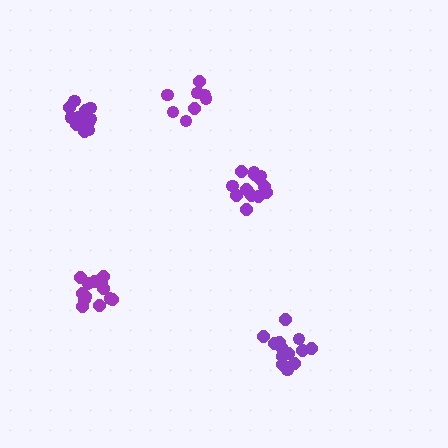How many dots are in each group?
Group 1: 12 dots, Group 2: 13 dots, Group 3: 13 dots, Group 4: 13 dots, Group 5: 8 dots (59 total).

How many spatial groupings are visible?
There are 5 spatial groupings.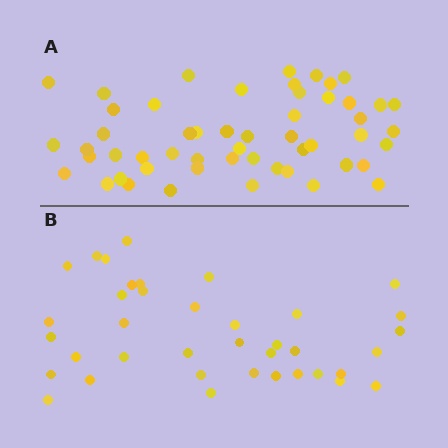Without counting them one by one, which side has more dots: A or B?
Region A (the top region) has more dots.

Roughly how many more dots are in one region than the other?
Region A has approximately 15 more dots than region B.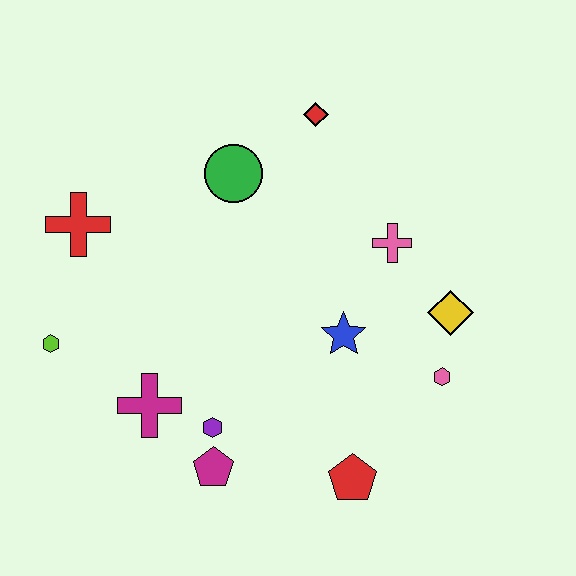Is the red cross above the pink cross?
Yes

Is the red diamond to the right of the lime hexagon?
Yes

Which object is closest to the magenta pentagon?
The purple hexagon is closest to the magenta pentagon.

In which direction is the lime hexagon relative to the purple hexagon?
The lime hexagon is to the left of the purple hexagon.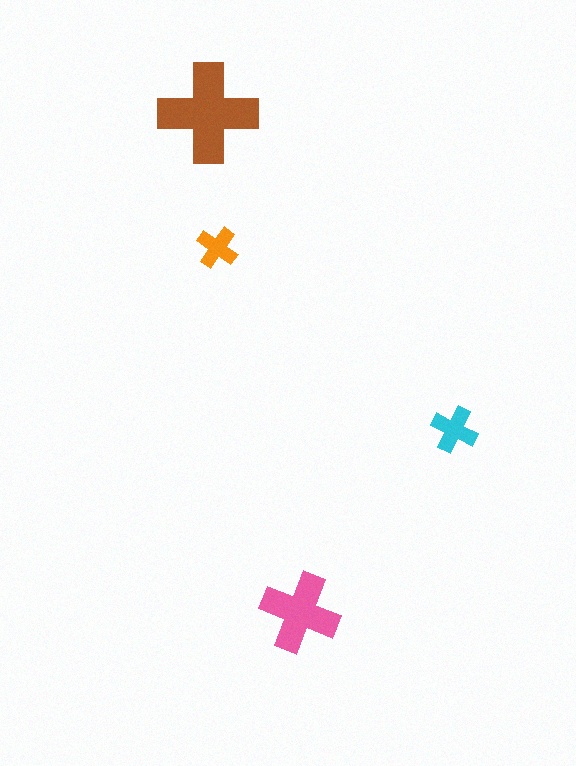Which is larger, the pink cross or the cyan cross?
The pink one.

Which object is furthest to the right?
The cyan cross is rightmost.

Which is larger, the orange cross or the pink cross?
The pink one.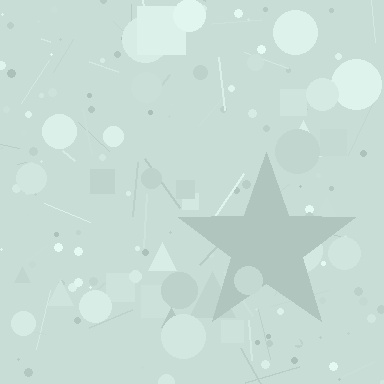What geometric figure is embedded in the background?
A star is embedded in the background.